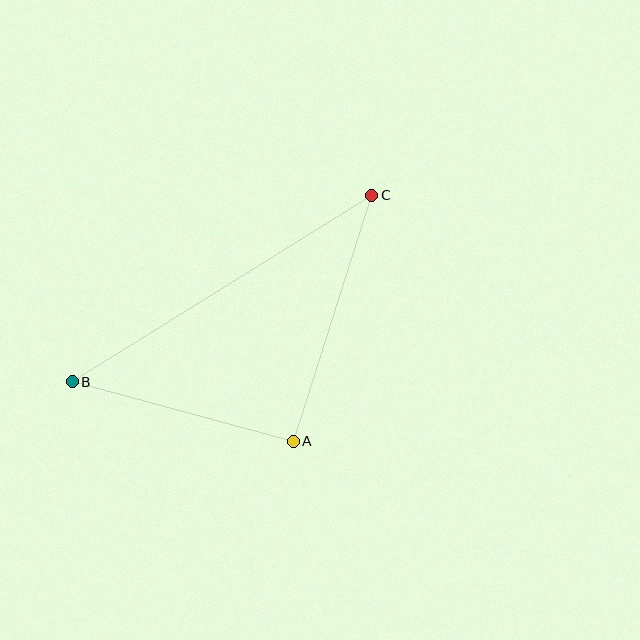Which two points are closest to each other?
Points A and B are closest to each other.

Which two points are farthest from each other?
Points B and C are farthest from each other.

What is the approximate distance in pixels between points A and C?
The distance between A and C is approximately 258 pixels.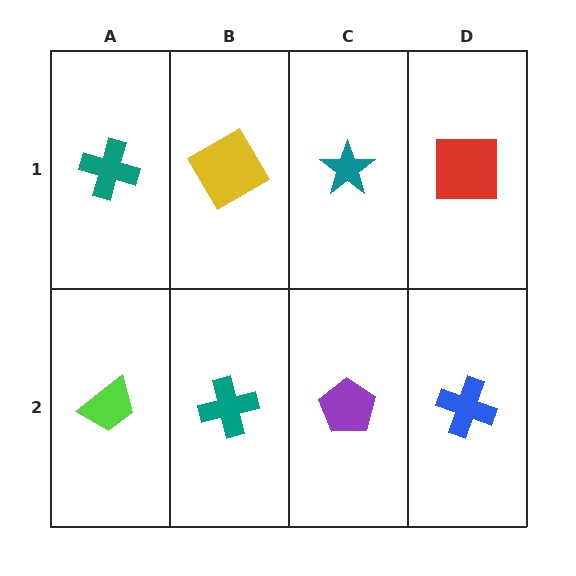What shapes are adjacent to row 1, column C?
A purple pentagon (row 2, column C), a yellow diamond (row 1, column B), a red square (row 1, column D).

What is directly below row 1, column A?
A lime trapezoid.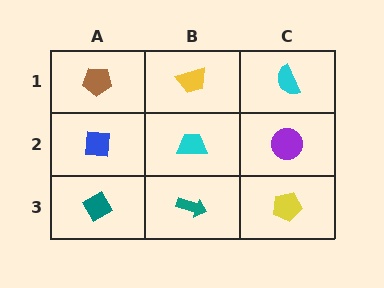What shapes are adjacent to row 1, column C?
A purple circle (row 2, column C), a yellow trapezoid (row 1, column B).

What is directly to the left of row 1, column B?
A brown pentagon.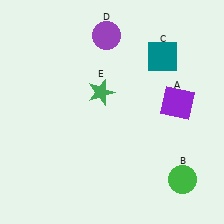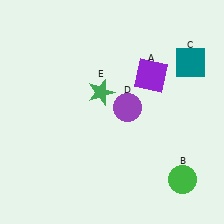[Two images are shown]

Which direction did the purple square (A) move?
The purple square (A) moved up.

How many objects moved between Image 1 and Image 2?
3 objects moved between the two images.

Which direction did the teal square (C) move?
The teal square (C) moved right.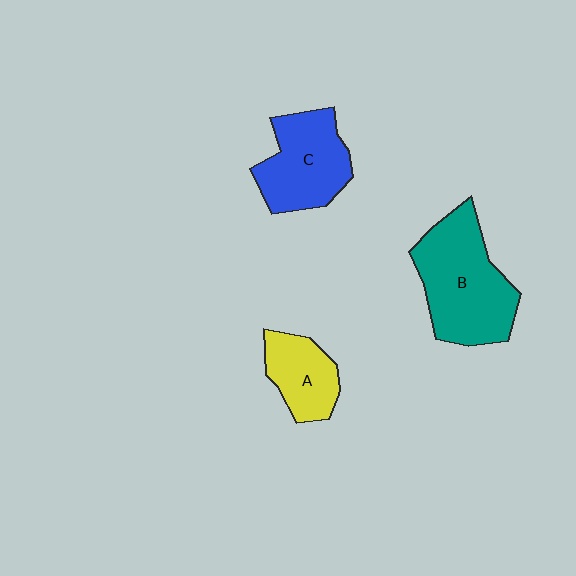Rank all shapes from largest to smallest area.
From largest to smallest: B (teal), C (blue), A (yellow).